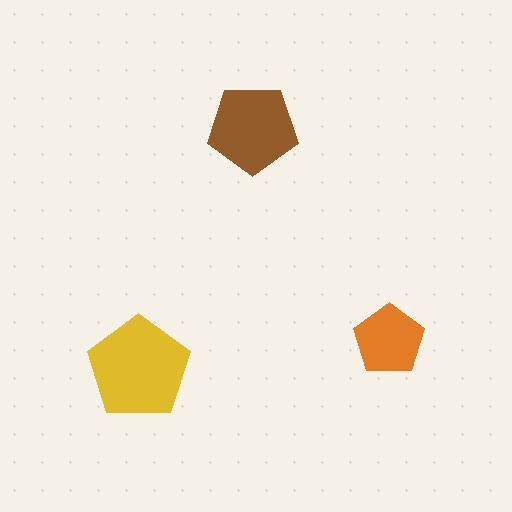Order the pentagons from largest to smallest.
the yellow one, the brown one, the orange one.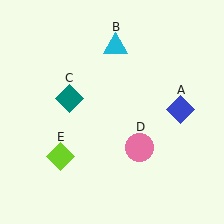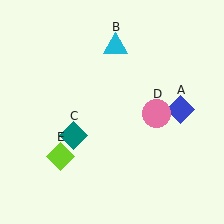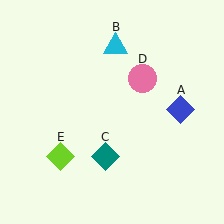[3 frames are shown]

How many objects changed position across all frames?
2 objects changed position: teal diamond (object C), pink circle (object D).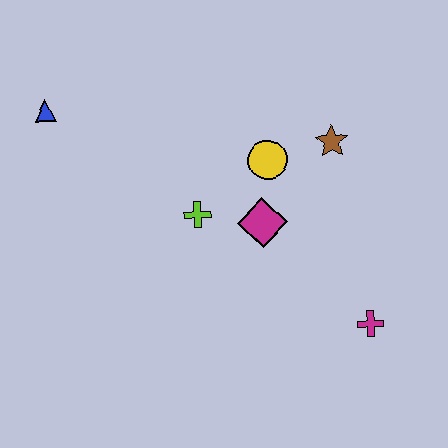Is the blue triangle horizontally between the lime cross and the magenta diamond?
No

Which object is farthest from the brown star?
The blue triangle is farthest from the brown star.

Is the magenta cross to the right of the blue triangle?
Yes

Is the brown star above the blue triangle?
No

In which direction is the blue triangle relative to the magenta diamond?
The blue triangle is to the left of the magenta diamond.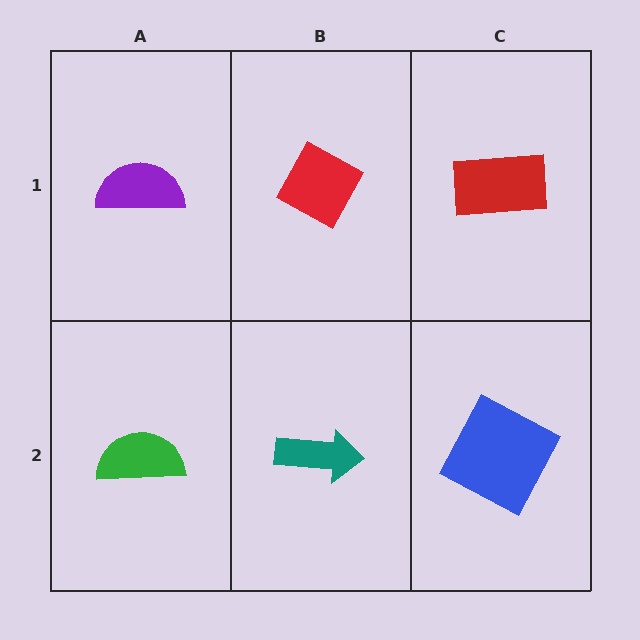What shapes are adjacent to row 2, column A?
A purple semicircle (row 1, column A), a teal arrow (row 2, column B).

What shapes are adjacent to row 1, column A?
A green semicircle (row 2, column A), a red diamond (row 1, column B).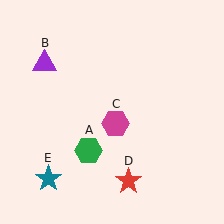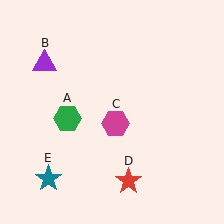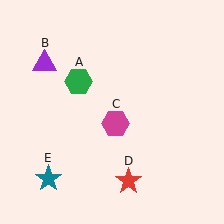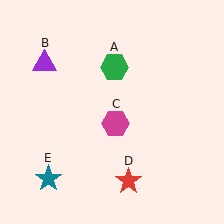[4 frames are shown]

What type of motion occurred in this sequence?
The green hexagon (object A) rotated clockwise around the center of the scene.